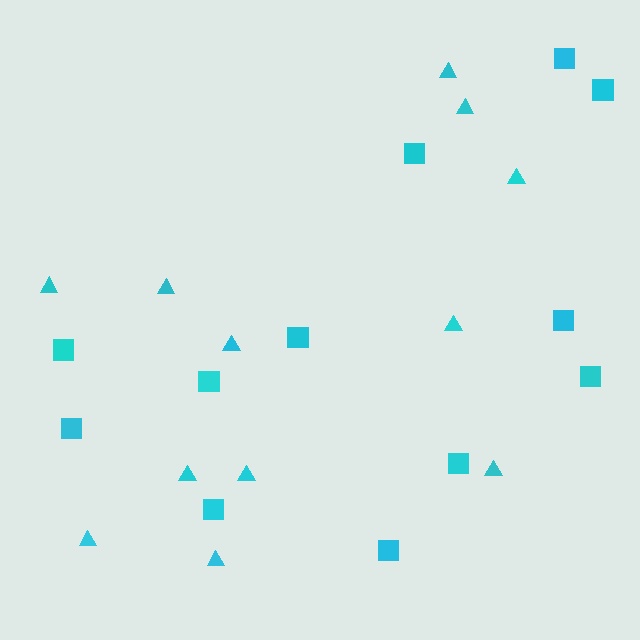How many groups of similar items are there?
There are 2 groups: one group of squares (12) and one group of triangles (12).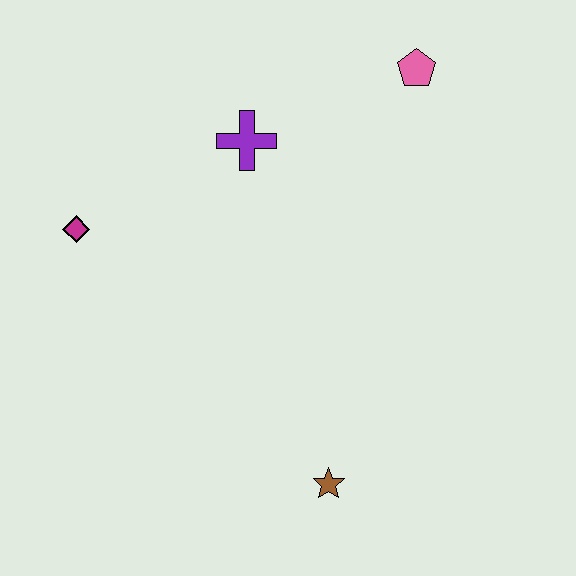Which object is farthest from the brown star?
The pink pentagon is farthest from the brown star.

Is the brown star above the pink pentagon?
No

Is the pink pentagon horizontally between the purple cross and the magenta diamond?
No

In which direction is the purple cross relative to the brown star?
The purple cross is above the brown star.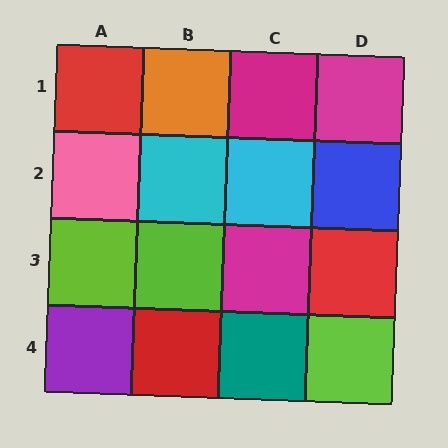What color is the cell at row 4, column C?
Teal.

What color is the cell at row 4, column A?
Purple.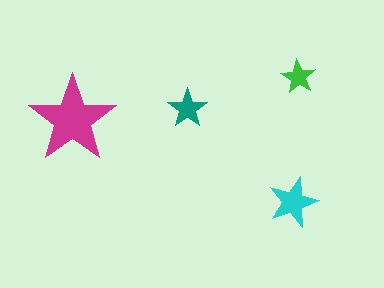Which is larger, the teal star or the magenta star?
The magenta one.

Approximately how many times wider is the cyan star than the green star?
About 1.5 times wider.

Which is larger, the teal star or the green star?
The teal one.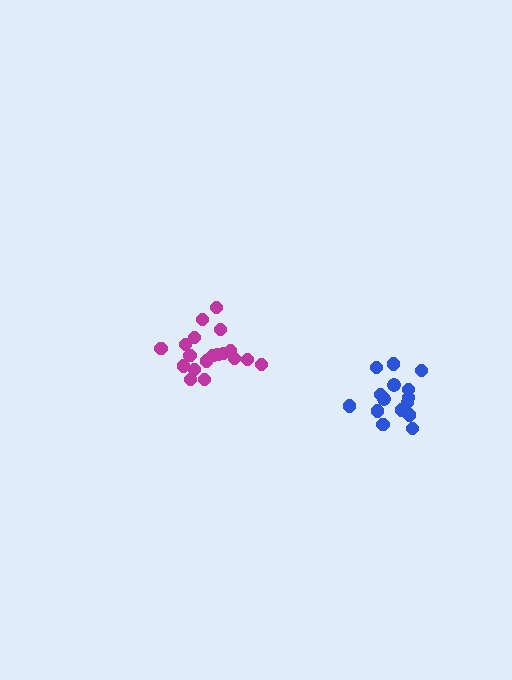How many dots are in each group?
Group 1: 15 dots, Group 2: 19 dots (34 total).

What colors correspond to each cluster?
The clusters are colored: blue, magenta.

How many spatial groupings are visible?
There are 2 spatial groupings.